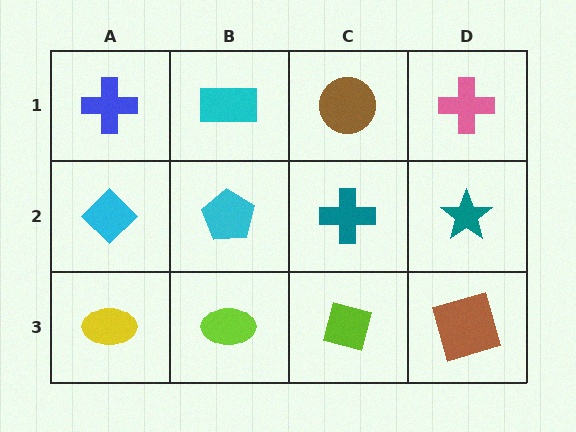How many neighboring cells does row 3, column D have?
2.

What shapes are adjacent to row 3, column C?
A teal cross (row 2, column C), a lime ellipse (row 3, column B), a brown square (row 3, column D).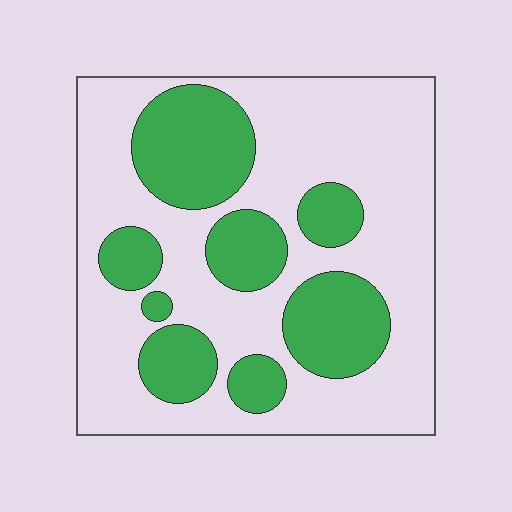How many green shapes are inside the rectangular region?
8.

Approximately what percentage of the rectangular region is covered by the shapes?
Approximately 35%.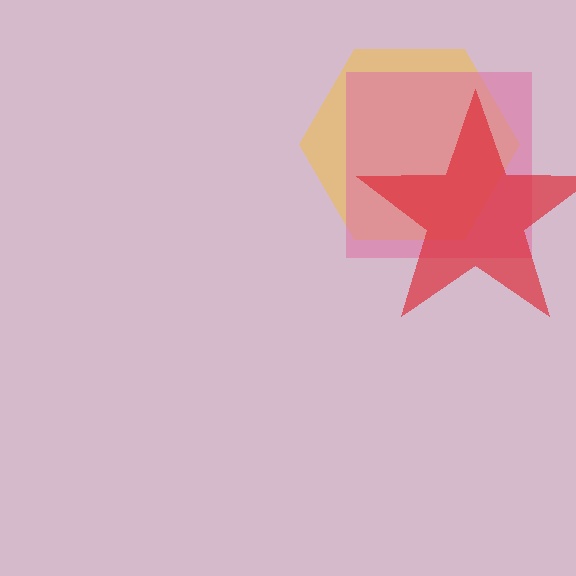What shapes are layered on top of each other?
The layered shapes are: a yellow hexagon, a pink square, a red star.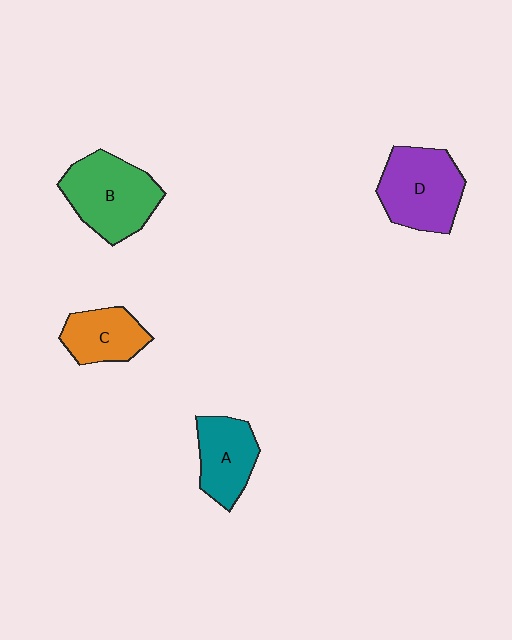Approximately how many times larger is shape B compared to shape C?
Approximately 1.6 times.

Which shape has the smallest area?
Shape C (orange).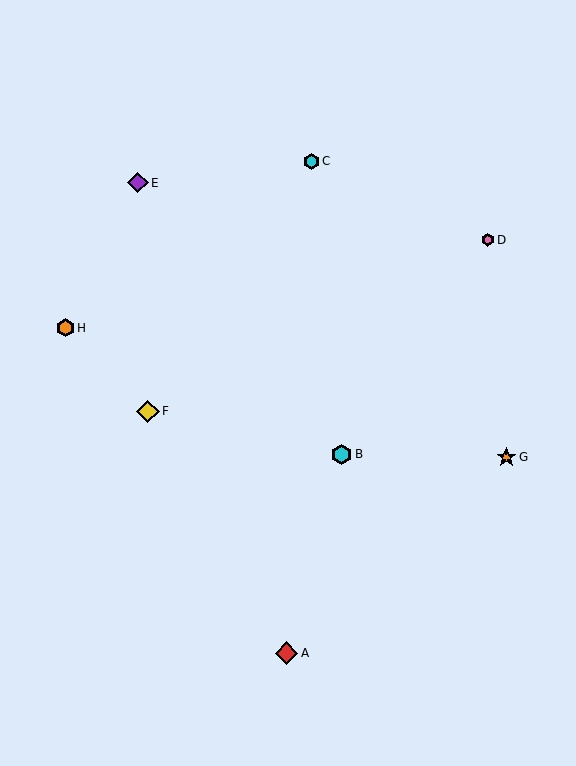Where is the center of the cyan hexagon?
The center of the cyan hexagon is at (342, 454).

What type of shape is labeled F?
Shape F is a yellow diamond.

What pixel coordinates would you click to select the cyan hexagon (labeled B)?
Click at (342, 454) to select the cyan hexagon B.